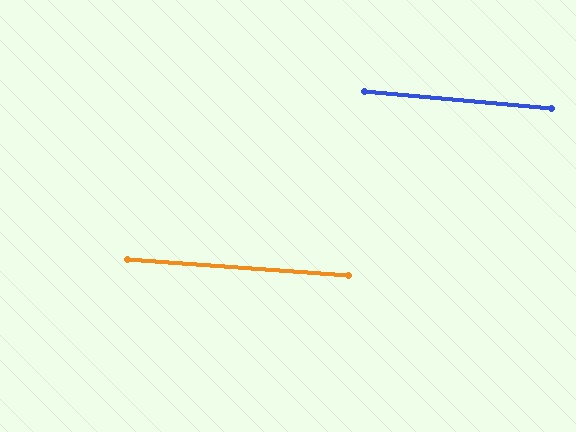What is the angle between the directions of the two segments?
Approximately 1 degree.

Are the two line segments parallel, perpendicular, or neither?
Parallel — their directions differ by only 1.1°.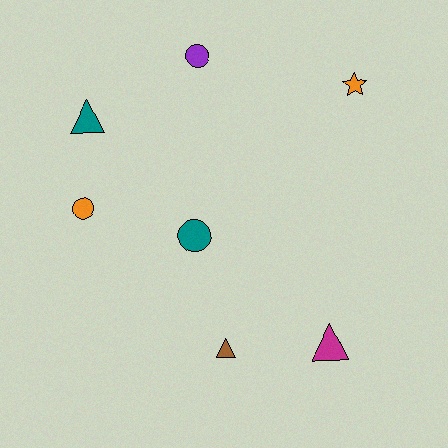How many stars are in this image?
There is 1 star.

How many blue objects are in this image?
There are no blue objects.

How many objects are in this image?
There are 7 objects.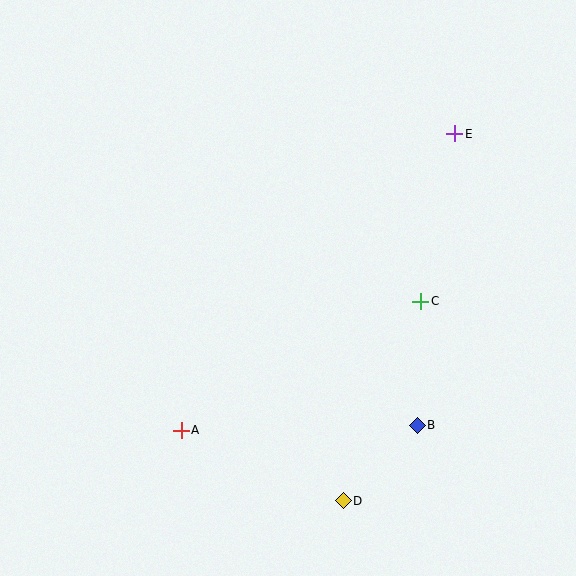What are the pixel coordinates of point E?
Point E is at (455, 134).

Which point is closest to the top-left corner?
Point A is closest to the top-left corner.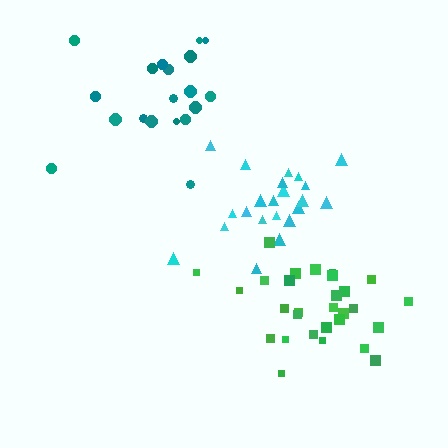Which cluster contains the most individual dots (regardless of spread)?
Green (29).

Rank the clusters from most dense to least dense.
green, cyan, teal.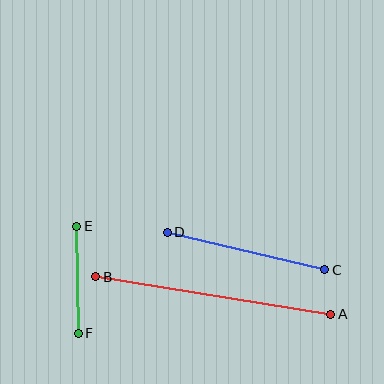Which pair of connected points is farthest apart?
Points A and B are farthest apart.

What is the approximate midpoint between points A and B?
The midpoint is at approximately (213, 296) pixels.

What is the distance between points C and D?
The distance is approximately 162 pixels.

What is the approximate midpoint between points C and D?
The midpoint is at approximately (246, 251) pixels.